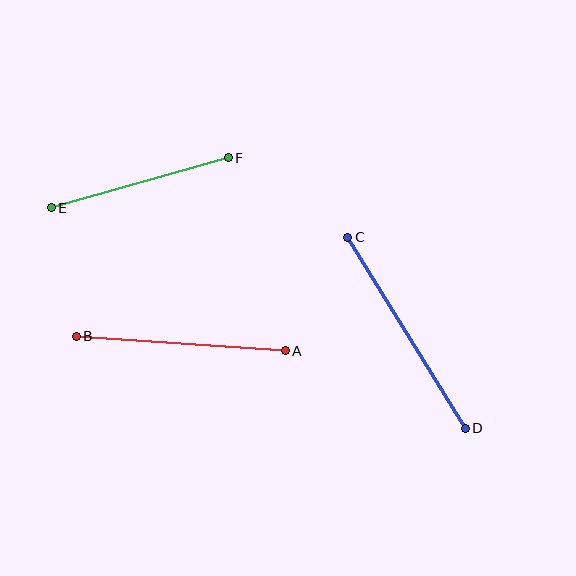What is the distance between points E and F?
The distance is approximately 184 pixels.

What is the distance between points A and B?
The distance is approximately 209 pixels.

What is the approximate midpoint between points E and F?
The midpoint is at approximately (140, 183) pixels.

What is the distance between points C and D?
The distance is approximately 224 pixels.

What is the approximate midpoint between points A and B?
The midpoint is at approximately (181, 343) pixels.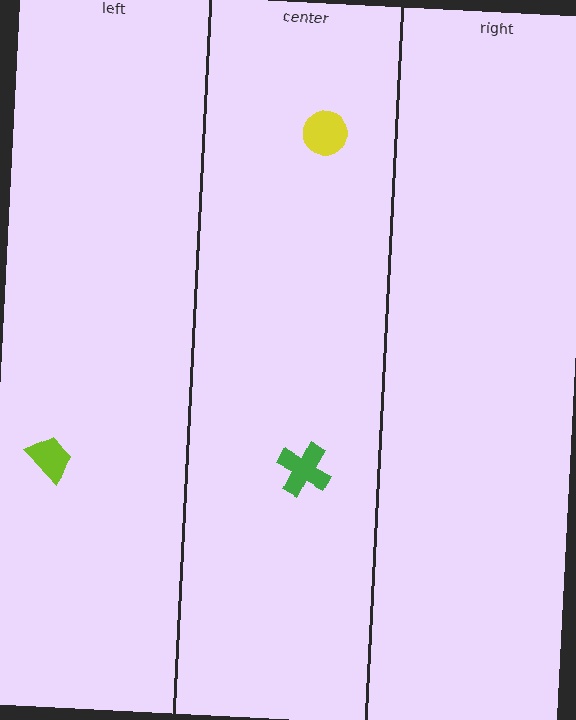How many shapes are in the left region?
1.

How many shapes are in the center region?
2.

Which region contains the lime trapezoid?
The left region.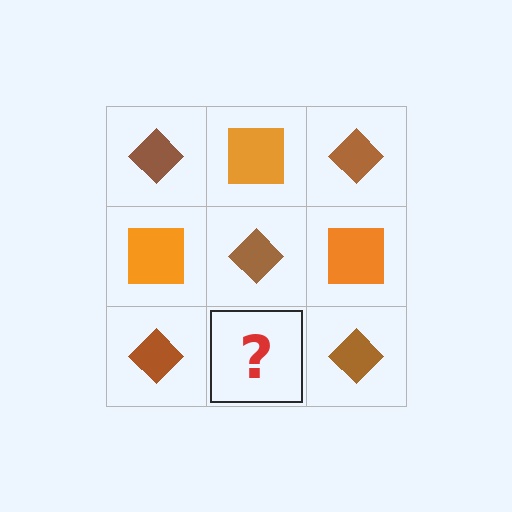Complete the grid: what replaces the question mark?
The question mark should be replaced with an orange square.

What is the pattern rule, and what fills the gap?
The rule is that it alternates brown diamond and orange square in a checkerboard pattern. The gap should be filled with an orange square.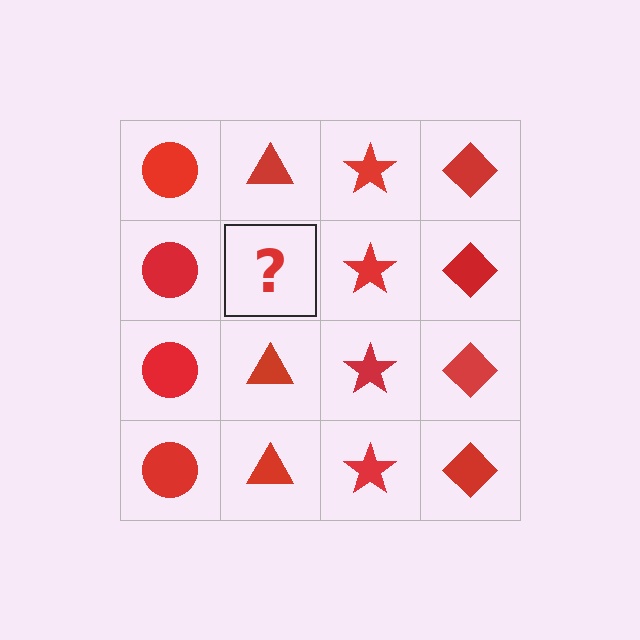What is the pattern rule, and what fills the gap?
The rule is that each column has a consistent shape. The gap should be filled with a red triangle.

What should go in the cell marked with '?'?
The missing cell should contain a red triangle.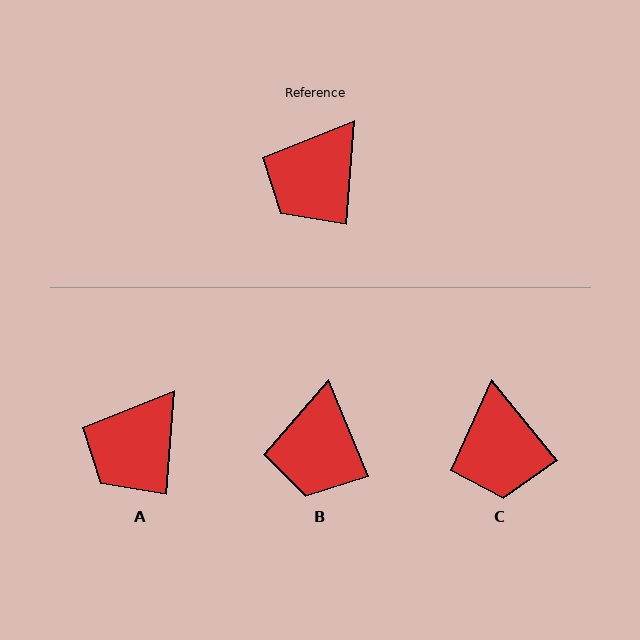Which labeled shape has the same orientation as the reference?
A.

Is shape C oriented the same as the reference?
No, it is off by about 44 degrees.